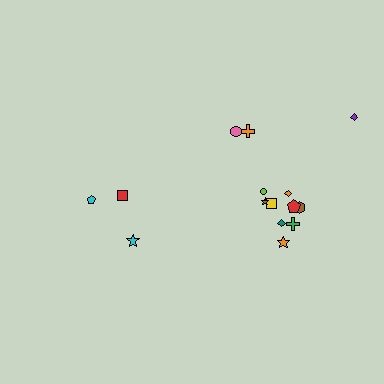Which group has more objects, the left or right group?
The right group.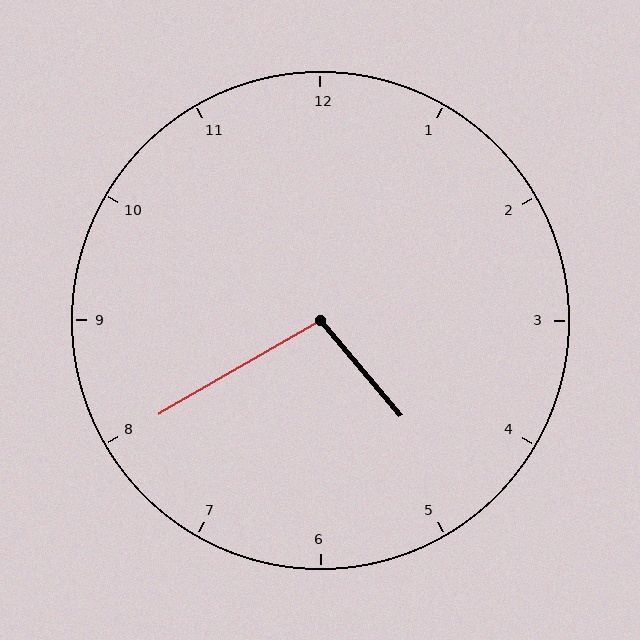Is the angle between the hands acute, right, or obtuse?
It is obtuse.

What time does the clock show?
4:40.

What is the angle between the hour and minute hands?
Approximately 100 degrees.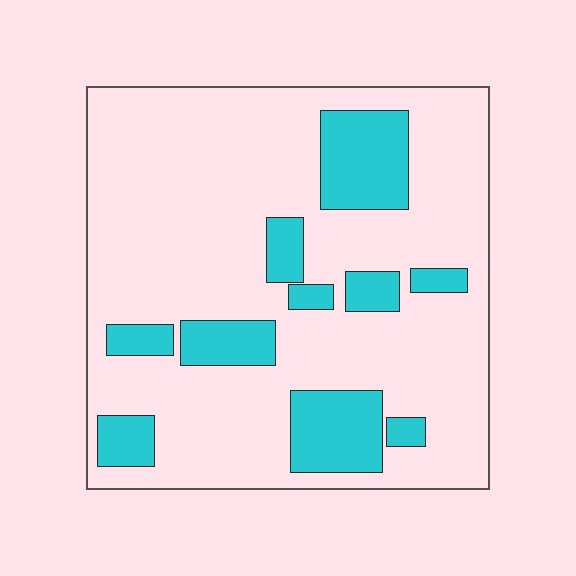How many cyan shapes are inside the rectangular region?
10.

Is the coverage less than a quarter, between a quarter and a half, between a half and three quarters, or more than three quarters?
Less than a quarter.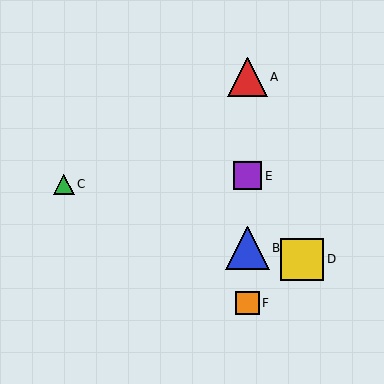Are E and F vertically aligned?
Yes, both are at x≈247.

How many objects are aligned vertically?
4 objects (A, B, E, F) are aligned vertically.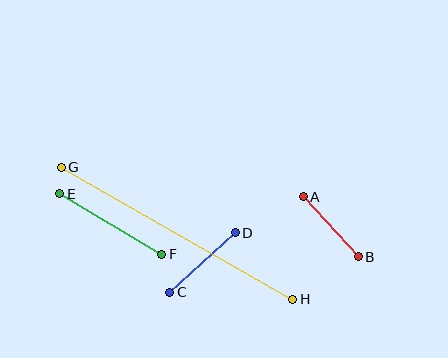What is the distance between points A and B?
The distance is approximately 81 pixels.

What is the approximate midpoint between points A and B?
The midpoint is at approximately (331, 227) pixels.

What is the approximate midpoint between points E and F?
The midpoint is at approximately (111, 224) pixels.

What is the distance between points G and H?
The distance is approximately 267 pixels.